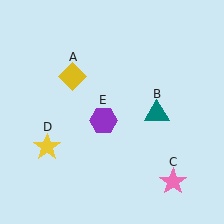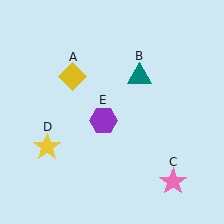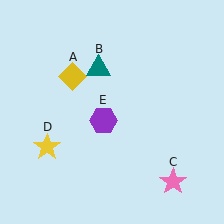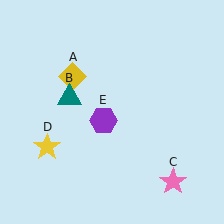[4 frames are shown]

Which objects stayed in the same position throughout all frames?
Yellow diamond (object A) and pink star (object C) and yellow star (object D) and purple hexagon (object E) remained stationary.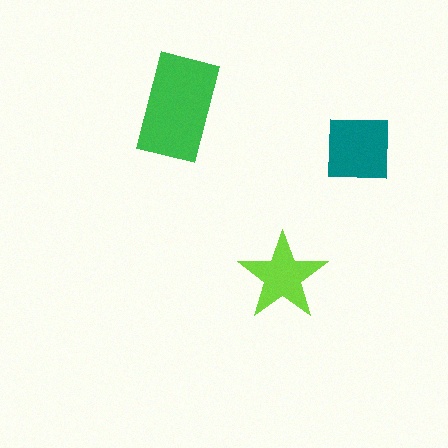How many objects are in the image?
There are 3 objects in the image.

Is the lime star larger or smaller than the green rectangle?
Smaller.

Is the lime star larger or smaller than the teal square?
Smaller.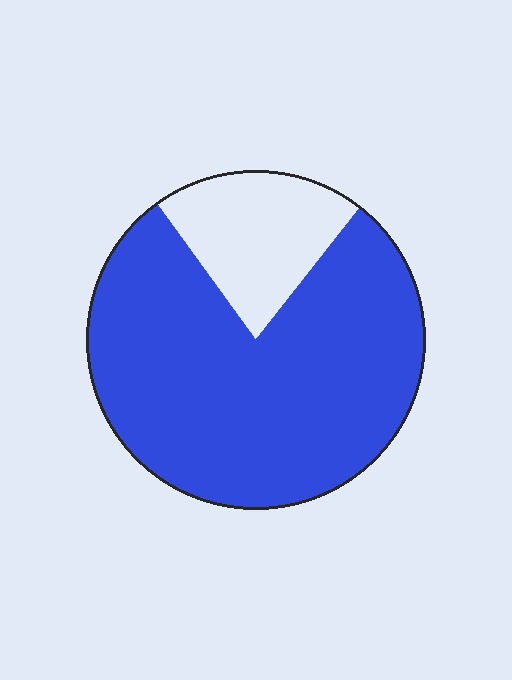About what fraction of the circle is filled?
About four fifths (4/5).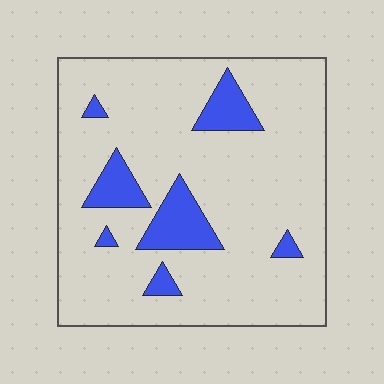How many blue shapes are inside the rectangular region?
7.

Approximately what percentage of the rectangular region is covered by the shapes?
Approximately 15%.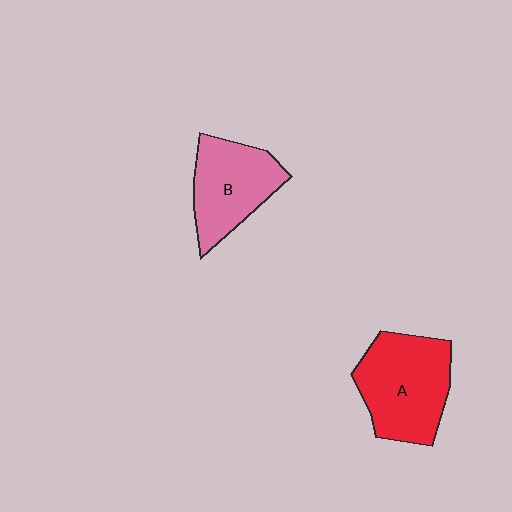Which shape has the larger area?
Shape A (red).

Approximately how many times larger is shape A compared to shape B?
Approximately 1.2 times.